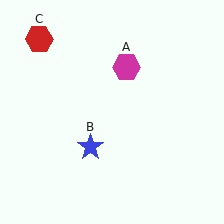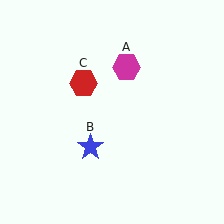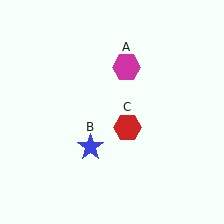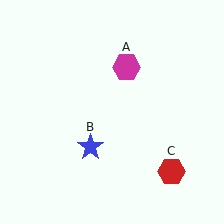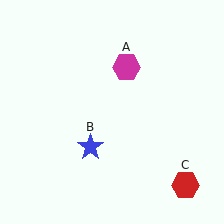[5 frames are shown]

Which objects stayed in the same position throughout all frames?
Magenta hexagon (object A) and blue star (object B) remained stationary.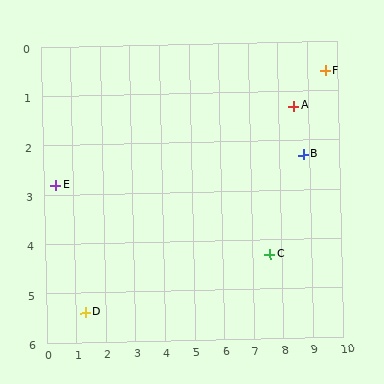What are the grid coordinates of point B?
Point B is at approximately (8.8, 2.3).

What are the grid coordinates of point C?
Point C is at approximately (7.6, 4.3).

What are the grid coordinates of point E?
Point E is at approximately (0.4, 2.8).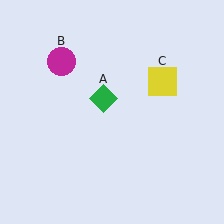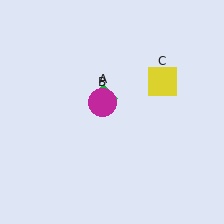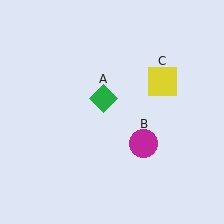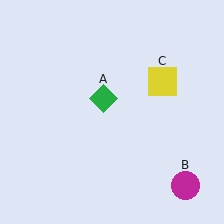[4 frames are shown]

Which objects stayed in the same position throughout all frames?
Green diamond (object A) and yellow square (object C) remained stationary.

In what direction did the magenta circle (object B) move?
The magenta circle (object B) moved down and to the right.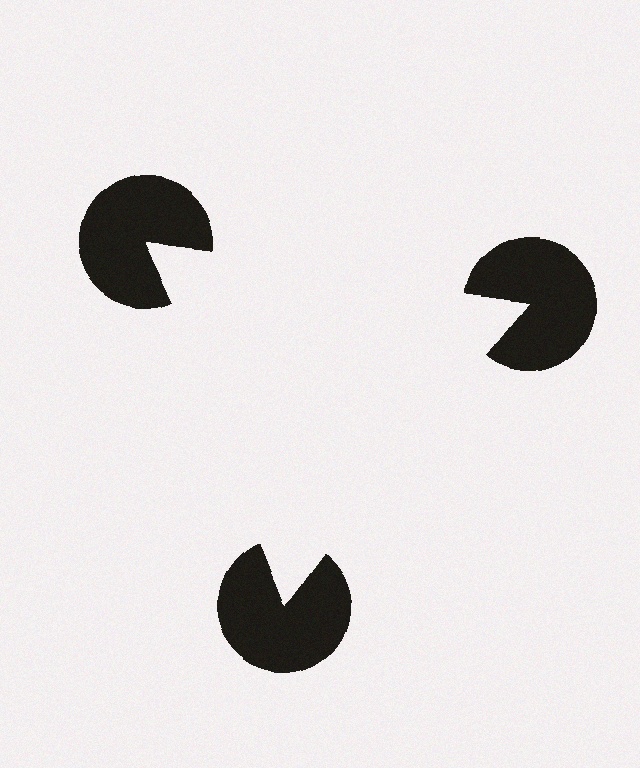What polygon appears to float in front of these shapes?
An illusory triangle — its edges are inferred from the aligned wedge cuts in the pac-man discs, not physically drawn.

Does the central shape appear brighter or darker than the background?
It typically appears slightly brighter than the background, even though no actual brightness change is drawn.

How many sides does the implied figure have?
3 sides.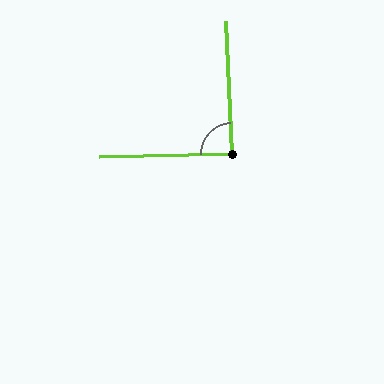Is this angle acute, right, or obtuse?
It is approximately a right angle.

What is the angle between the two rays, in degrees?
Approximately 89 degrees.